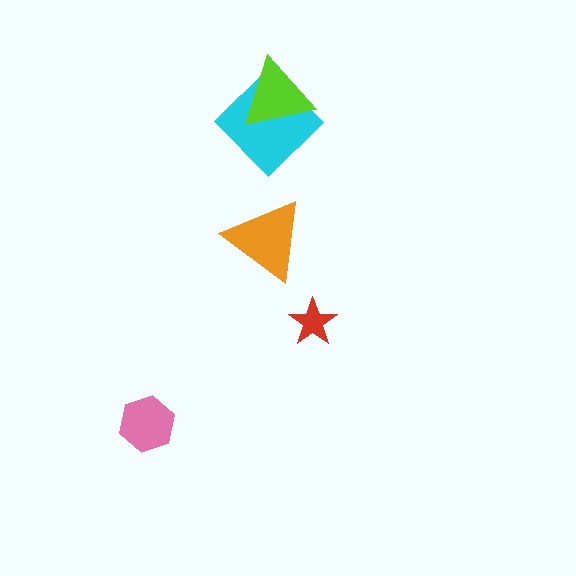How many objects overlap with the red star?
0 objects overlap with the red star.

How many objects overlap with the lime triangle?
1 object overlaps with the lime triangle.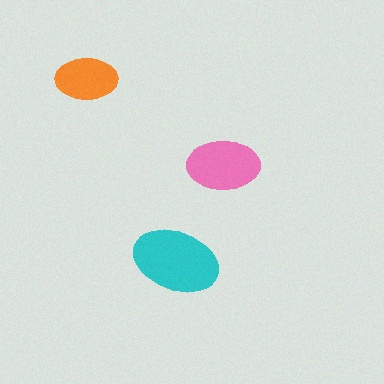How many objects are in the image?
There are 3 objects in the image.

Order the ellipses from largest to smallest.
the cyan one, the pink one, the orange one.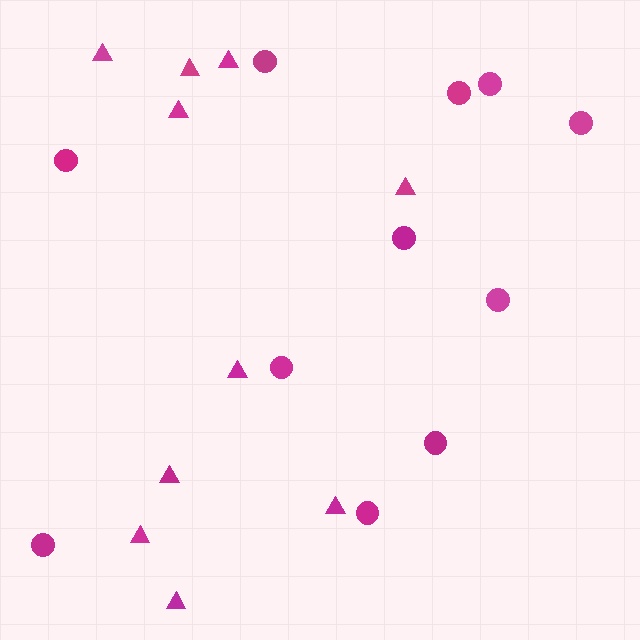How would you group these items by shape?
There are 2 groups: one group of triangles (10) and one group of circles (11).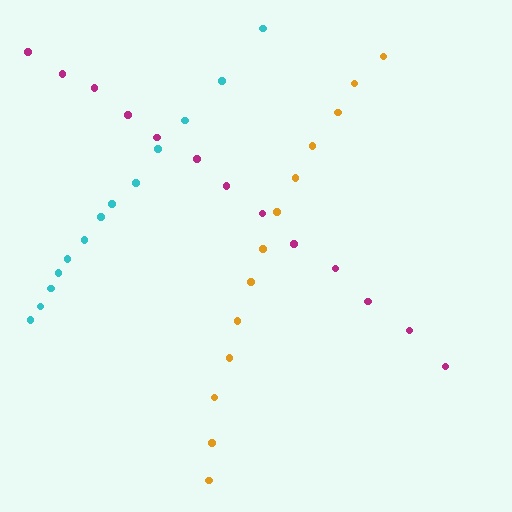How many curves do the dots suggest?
There are 3 distinct paths.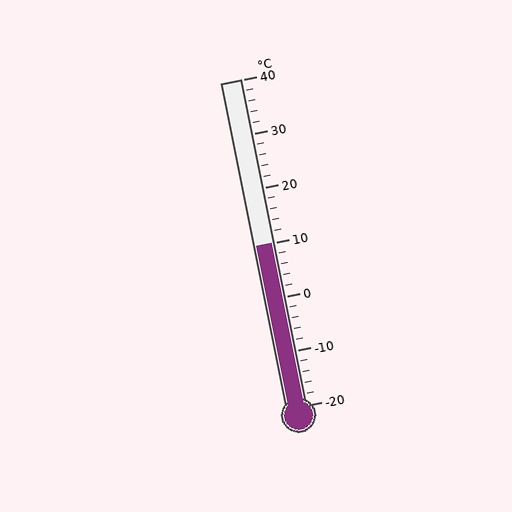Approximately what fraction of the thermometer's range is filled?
The thermometer is filled to approximately 50% of its range.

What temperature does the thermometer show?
The thermometer shows approximately 10°C.